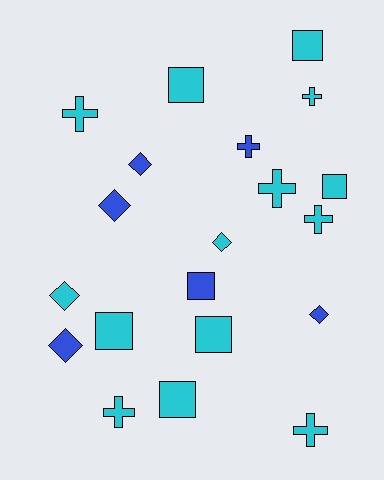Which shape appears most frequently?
Square, with 7 objects.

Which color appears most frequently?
Cyan, with 14 objects.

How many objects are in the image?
There are 20 objects.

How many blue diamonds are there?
There are 4 blue diamonds.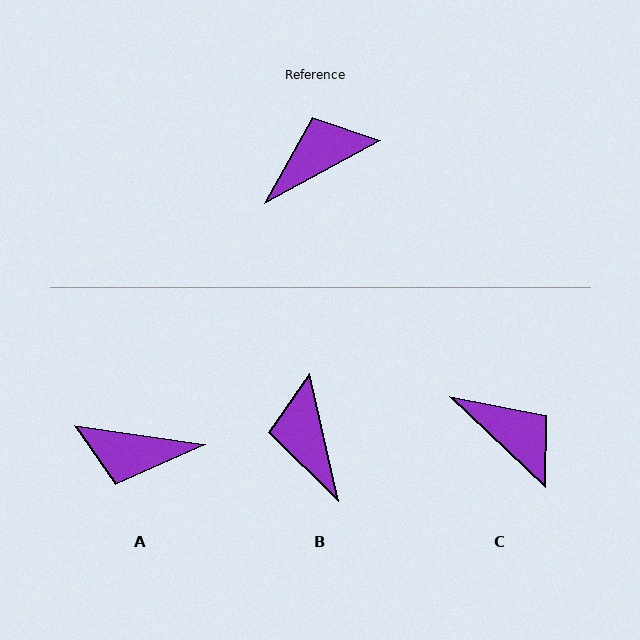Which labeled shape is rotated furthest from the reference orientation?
A, about 143 degrees away.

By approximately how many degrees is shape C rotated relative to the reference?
Approximately 72 degrees clockwise.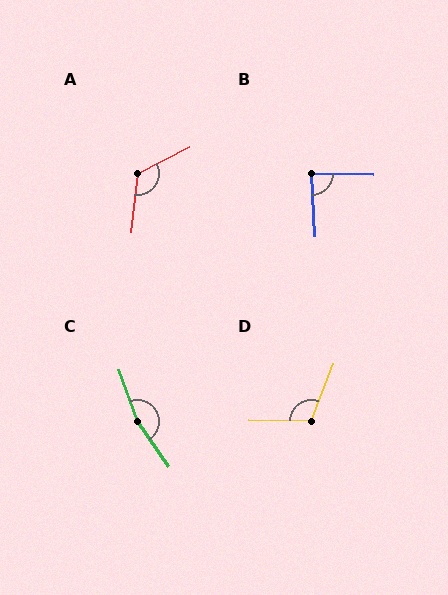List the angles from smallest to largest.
B (86°), D (110°), A (124°), C (165°).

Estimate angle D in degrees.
Approximately 110 degrees.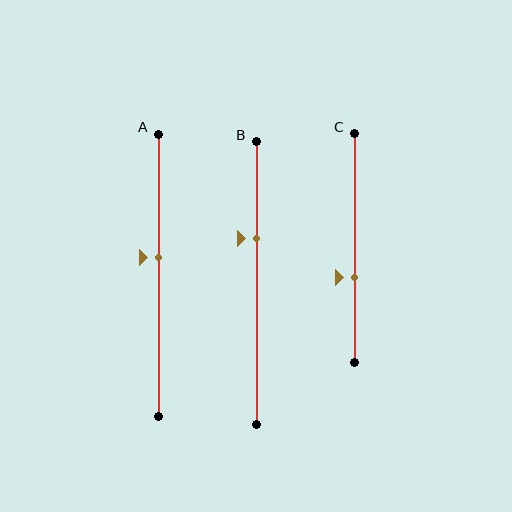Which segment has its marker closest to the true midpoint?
Segment A has its marker closest to the true midpoint.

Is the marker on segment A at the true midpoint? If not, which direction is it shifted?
No, the marker on segment A is shifted upward by about 6% of the segment length.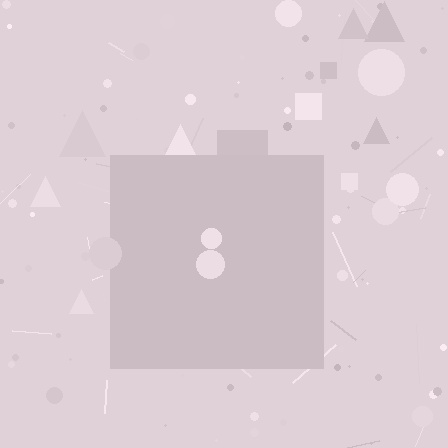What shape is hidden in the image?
A square is hidden in the image.